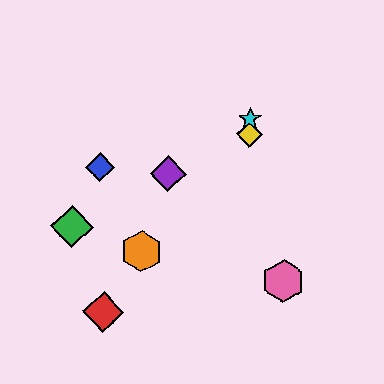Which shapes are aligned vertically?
The yellow diamond, the cyan star are aligned vertically.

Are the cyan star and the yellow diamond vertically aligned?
Yes, both are at x≈250.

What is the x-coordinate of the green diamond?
The green diamond is at x≈72.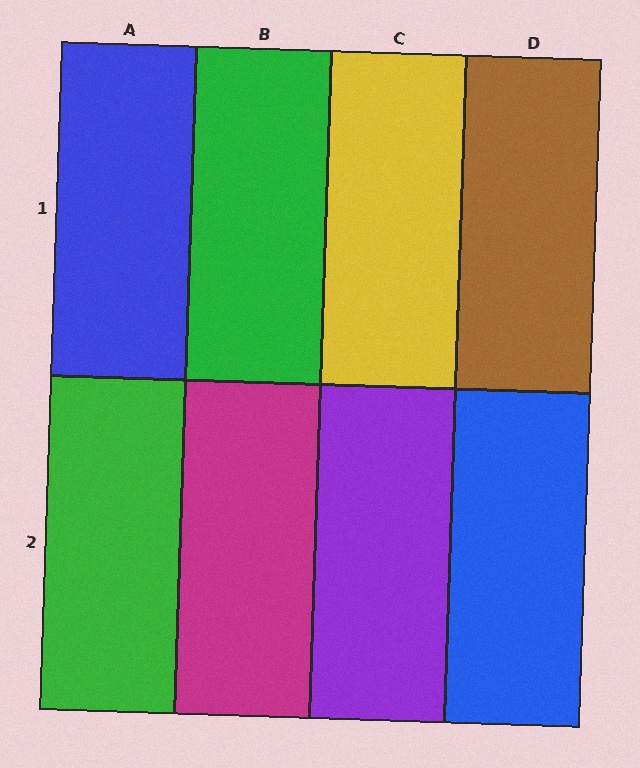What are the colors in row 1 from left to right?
Blue, green, yellow, brown.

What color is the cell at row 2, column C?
Purple.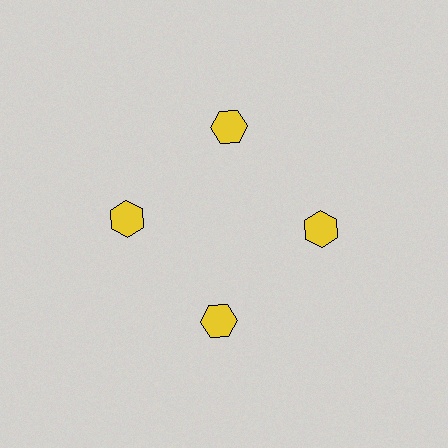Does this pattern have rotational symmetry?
Yes, this pattern has 4-fold rotational symmetry. It looks the same after rotating 90 degrees around the center.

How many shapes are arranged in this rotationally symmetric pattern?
There are 4 shapes, arranged in 4 groups of 1.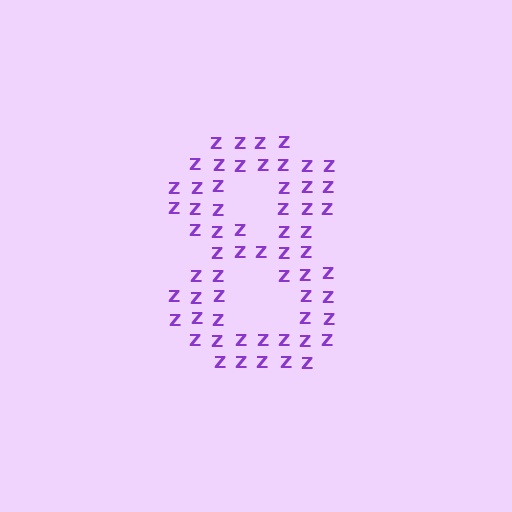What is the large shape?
The large shape is the digit 8.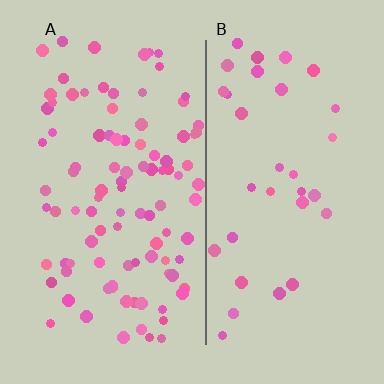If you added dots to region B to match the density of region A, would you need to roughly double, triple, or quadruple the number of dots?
Approximately triple.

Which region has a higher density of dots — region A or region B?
A (the left).